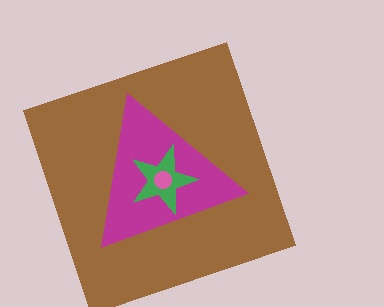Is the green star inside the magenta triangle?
Yes.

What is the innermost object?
The pink circle.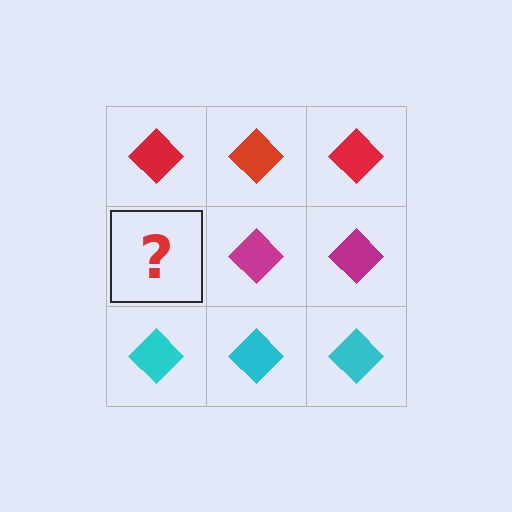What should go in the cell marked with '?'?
The missing cell should contain a magenta diamond.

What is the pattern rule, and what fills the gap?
The rule is that each row has a consistent color. The gap should be filled with a magenta diamond.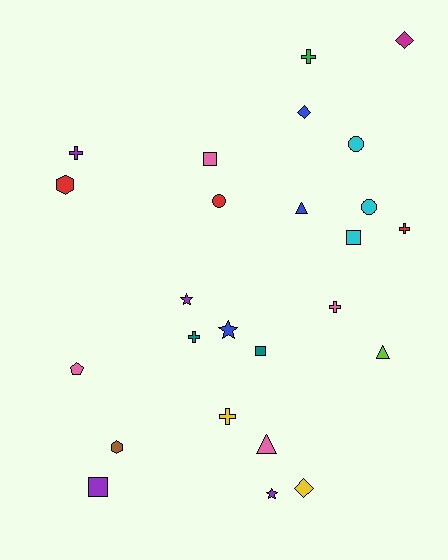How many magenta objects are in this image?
There is 1 magenta object.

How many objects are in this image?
There are 25 objects.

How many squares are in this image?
There are 4 squares.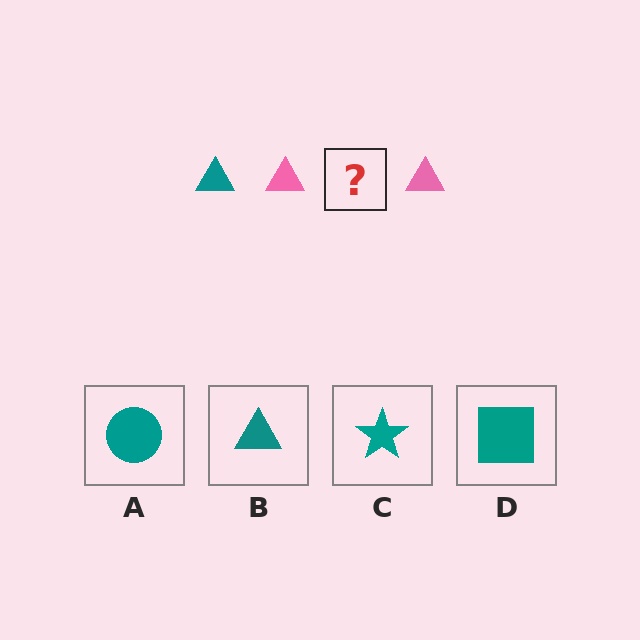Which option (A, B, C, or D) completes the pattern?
B.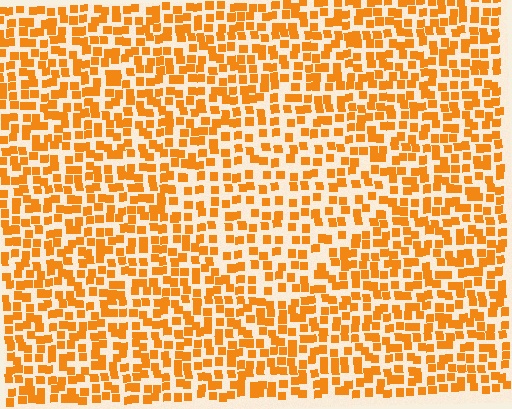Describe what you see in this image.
The image contains small orange elements arranged at two different densities. A diamond-shaped region is visible where the elements are less densely packed than the surrounding area.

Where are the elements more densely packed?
The elements are more densely packed outside the diamond boundary.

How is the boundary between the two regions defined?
The boundary is defined by a change in element density (approximately 1.5x ratio). All elements are the same color, size, and shape.